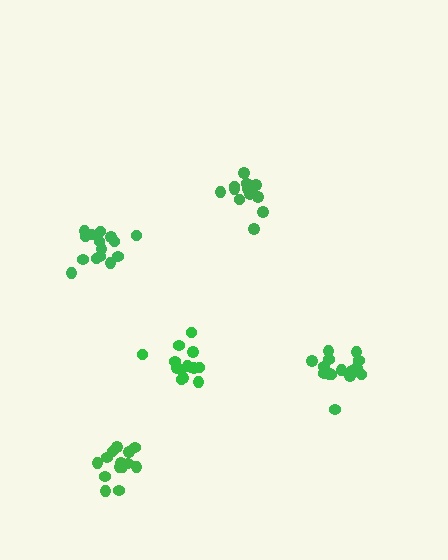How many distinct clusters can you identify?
There are 5 distinct clusters.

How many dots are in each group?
Group 1: 14 dots, Group 2: 15 dots, Group 3: 15 dots, Group 4: 15 dots, Group 5: 15 dots (74 total).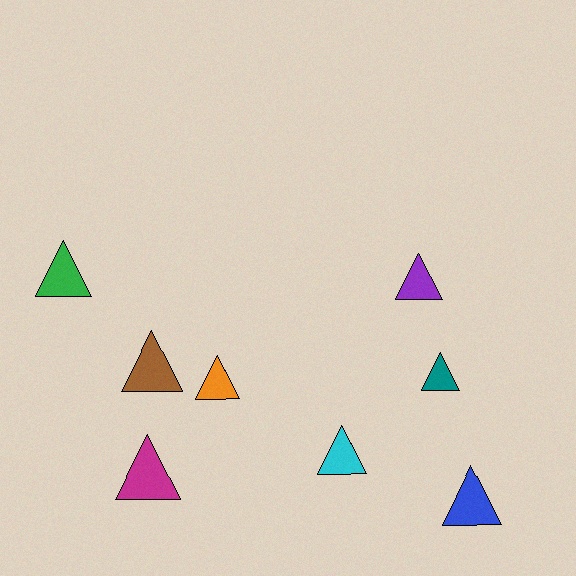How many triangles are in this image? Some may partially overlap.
There are 8 triangles.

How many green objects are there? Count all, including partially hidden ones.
There is 1 green object.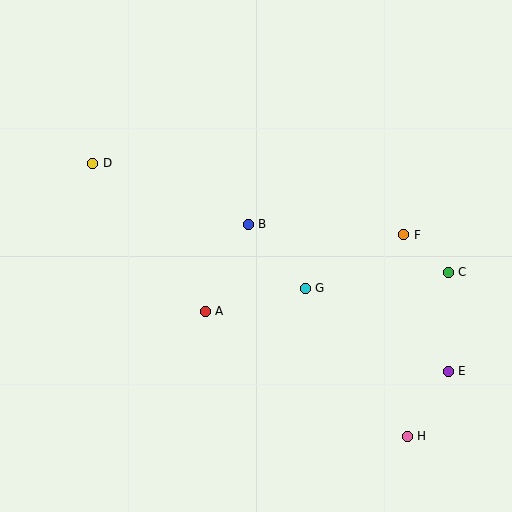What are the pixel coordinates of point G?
Point G is at (305, 288).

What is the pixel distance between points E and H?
The distance between E and H is 77 pixels.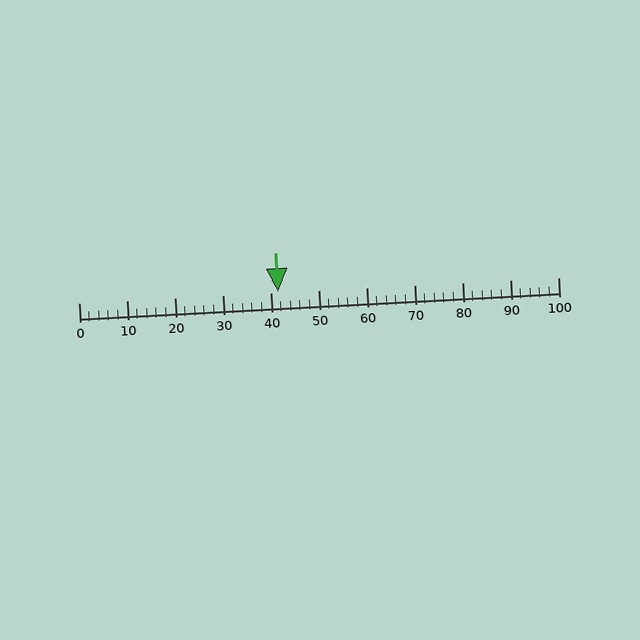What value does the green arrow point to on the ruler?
The green arrow points to approximately 42.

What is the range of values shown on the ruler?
The ruler shows values from 0 to 100.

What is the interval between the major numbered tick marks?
The major tick marks are spaced 10 units apart.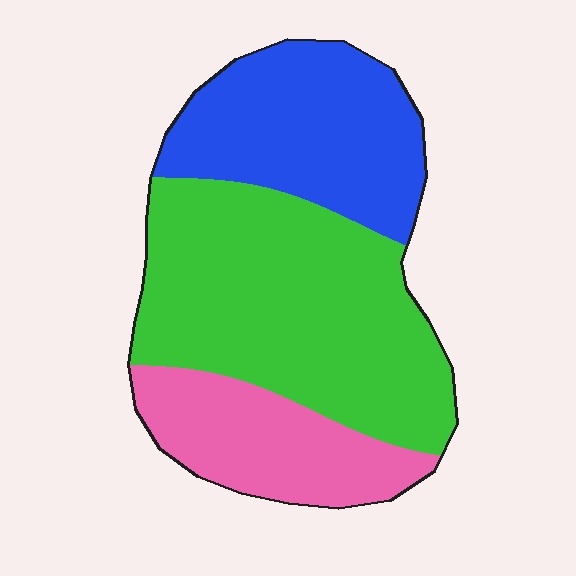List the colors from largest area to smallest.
From largest to smallest: green, blue, pink.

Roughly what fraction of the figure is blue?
Blue covers roughly 30% of the figure.